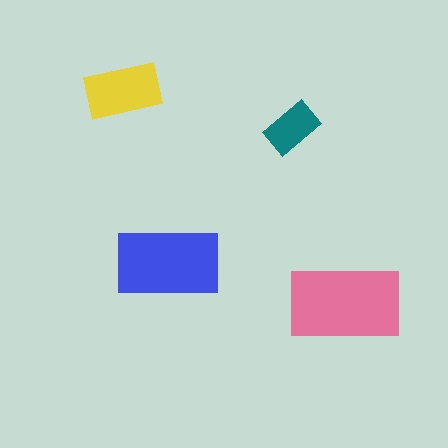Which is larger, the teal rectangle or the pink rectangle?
The pink one.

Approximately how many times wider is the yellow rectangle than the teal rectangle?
About 1.5 times wider.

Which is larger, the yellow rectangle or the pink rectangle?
The pink one.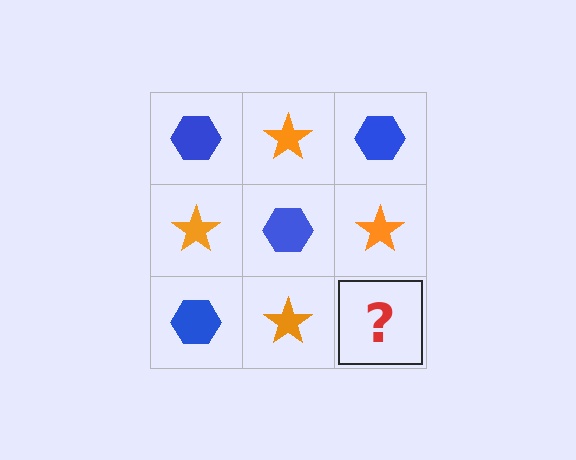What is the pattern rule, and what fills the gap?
The rule is that it alternates blue hexagon and orange star in a checkerboard pattern. The gap should be filled with a blue hexagon.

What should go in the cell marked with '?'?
The missing cell should contain a blue hexagon.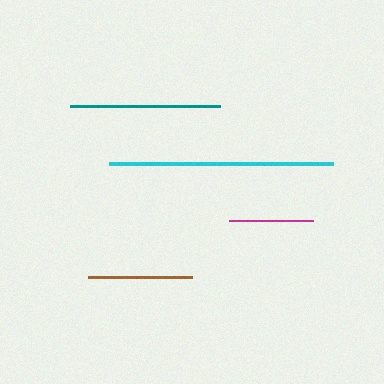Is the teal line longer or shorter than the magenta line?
The teal line is longer than the magenta line.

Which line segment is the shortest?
The magenta line is the shortest at approximately 84 pixels.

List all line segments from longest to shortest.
From longest to shortest: cyan, teal, brown, magenta.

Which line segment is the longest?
The cyan line is the longest at approximately 224 pixels.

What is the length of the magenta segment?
The magenta segment is approximately 84 pixels long.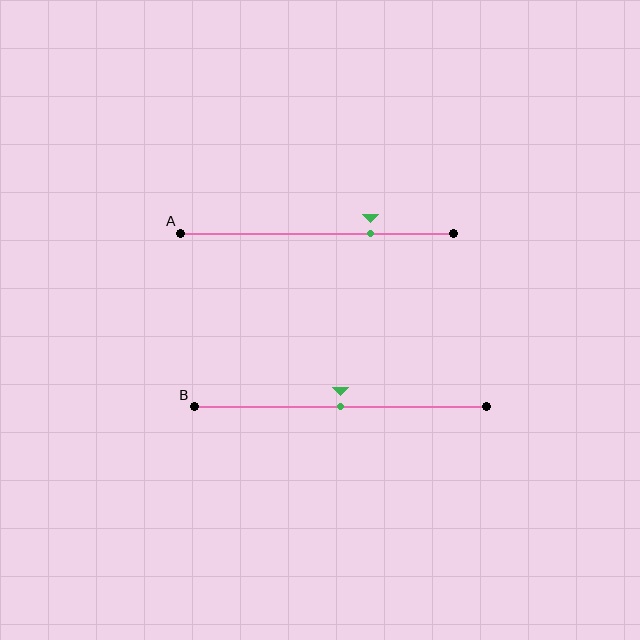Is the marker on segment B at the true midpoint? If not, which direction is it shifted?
Yes, the marker on segment B is at the true midpoint.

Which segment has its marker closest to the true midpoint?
Segment B has its marker closest to the true midpoint.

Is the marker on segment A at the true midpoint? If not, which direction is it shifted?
No, the marker on segment A is shifted to the right by about 20% of the segment length.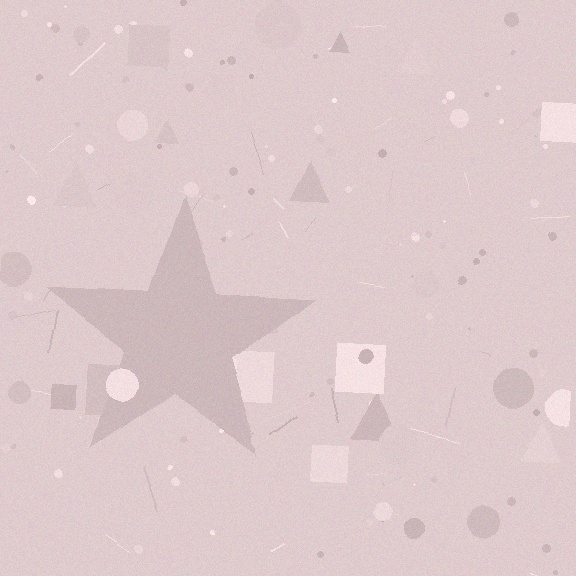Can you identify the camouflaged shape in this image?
The camouflaged shape is a star.